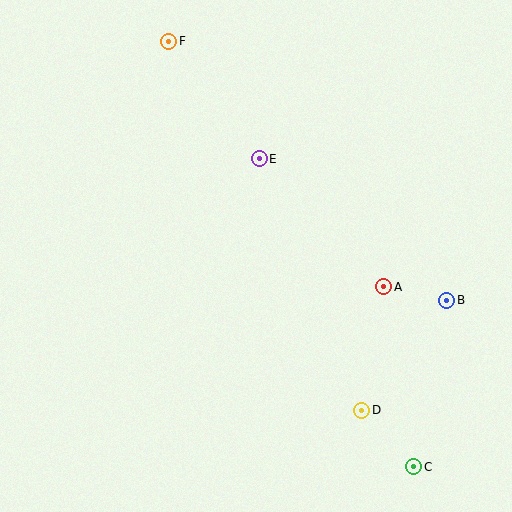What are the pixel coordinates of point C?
Point C is at (414, 467).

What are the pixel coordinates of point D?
Point D is at (362, 410).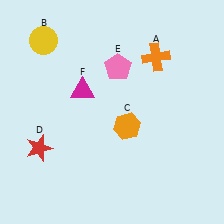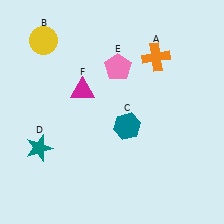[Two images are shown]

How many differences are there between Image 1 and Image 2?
There are 2 differences between the two images.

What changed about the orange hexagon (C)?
In Image 1, C is orange. In Image 2, it changed to teal.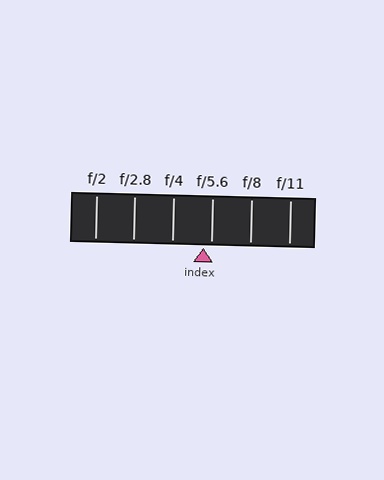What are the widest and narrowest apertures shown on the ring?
The widest aperture shown is f/2 and the narrowest is f/11.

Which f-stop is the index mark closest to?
The index mark is closest to f/5.6.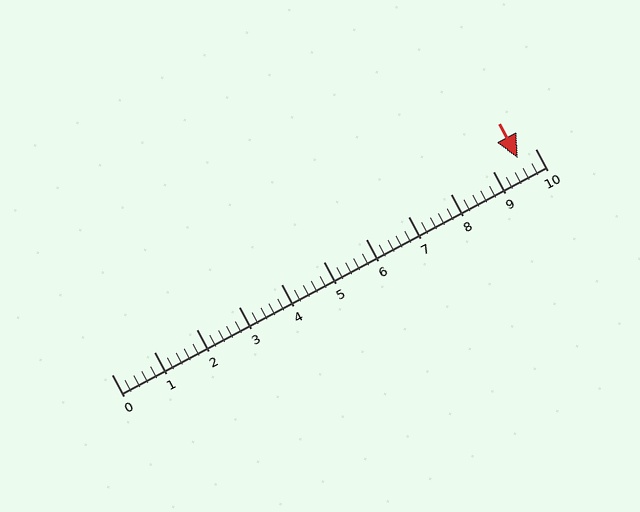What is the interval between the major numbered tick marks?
The major tick marks are spaced 1 units apart.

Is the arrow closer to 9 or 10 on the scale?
The arrow is closer to 10.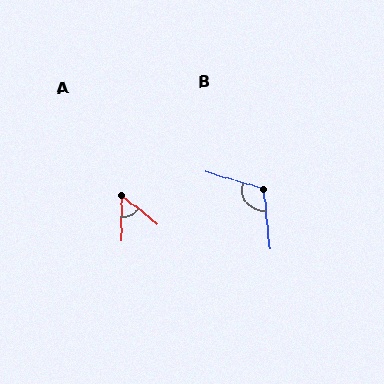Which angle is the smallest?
A, at approximately 53 degrees.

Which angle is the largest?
B, at approximately 112 degrees.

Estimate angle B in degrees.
Approximately 112 degrees.